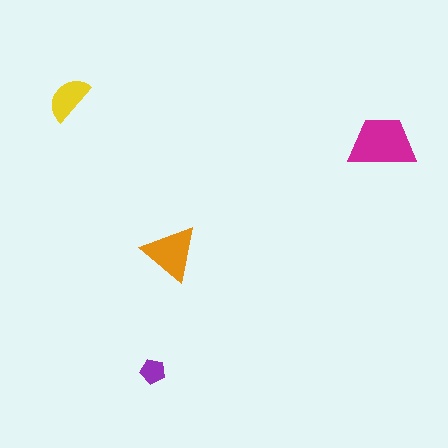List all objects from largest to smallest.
The magenta trapezoid, the orange triangle, the yellow semicircle, the purple pentagon.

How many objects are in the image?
There are 4 objects in the image.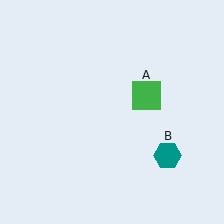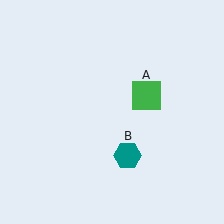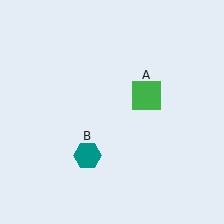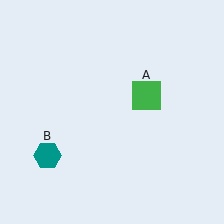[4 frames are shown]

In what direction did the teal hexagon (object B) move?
The teal hexagon (object B) moved left.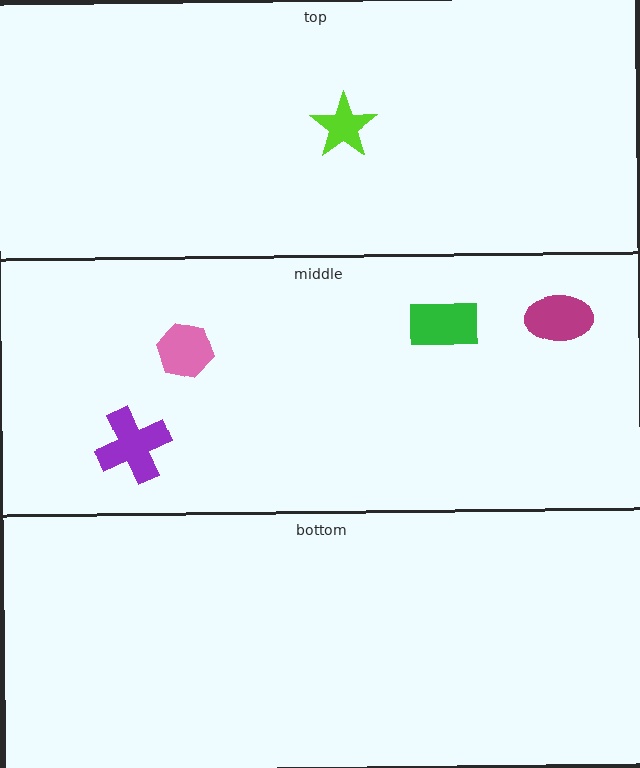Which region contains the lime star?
The top region.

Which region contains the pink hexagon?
The middle region.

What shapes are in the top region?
The lime star.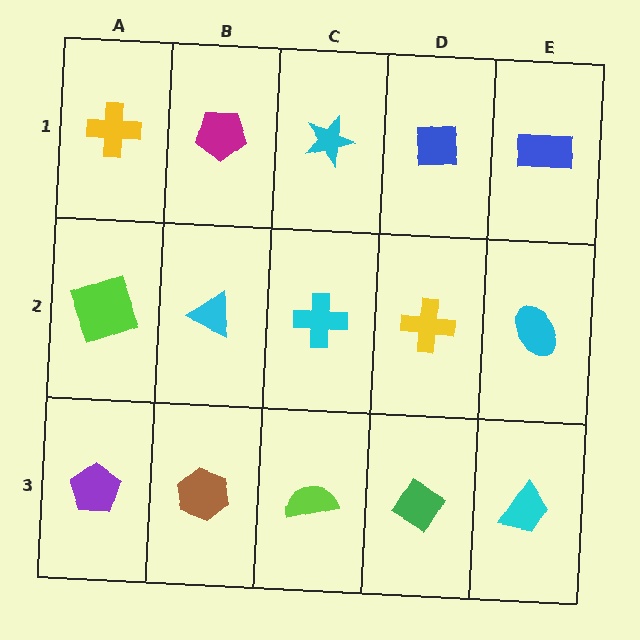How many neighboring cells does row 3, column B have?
3.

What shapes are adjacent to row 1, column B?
A cyan triangle (row 2, column B), a yellow cross (row 1, column A), a cyan star (row 1, column C).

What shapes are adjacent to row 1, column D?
A yellow cross (row 2, column D), a cyan star (row 1, column C), a blue rectangle (row 1, column E).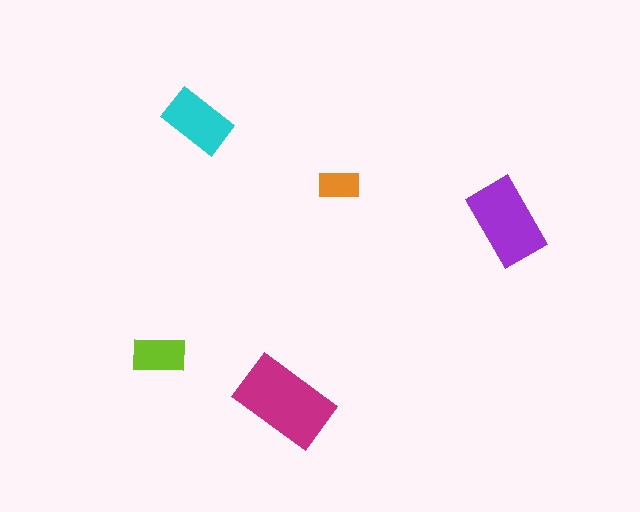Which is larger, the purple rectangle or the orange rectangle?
The purple one.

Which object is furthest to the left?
The lime rectangle is leftmost.